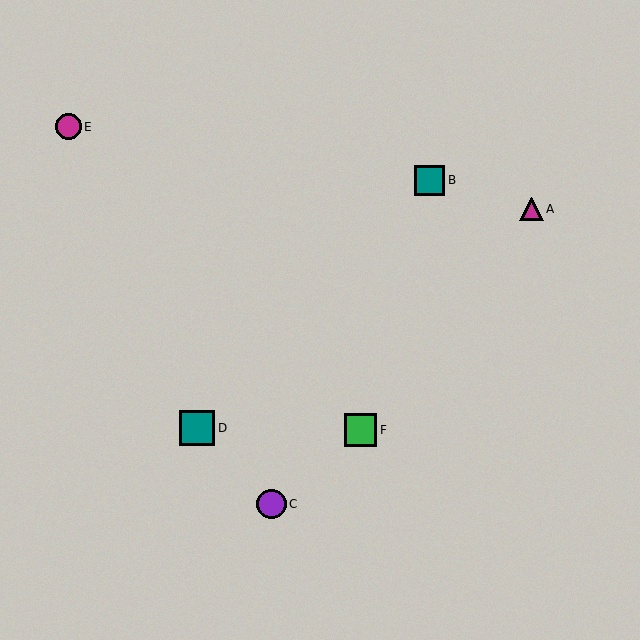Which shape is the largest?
The teal square (labeled D) is the largest.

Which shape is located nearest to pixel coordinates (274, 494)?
The purple circle (labeled C) at (271, 504) is nearest to that location.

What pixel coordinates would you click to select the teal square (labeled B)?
Click at (430, 180) to select the teal square B.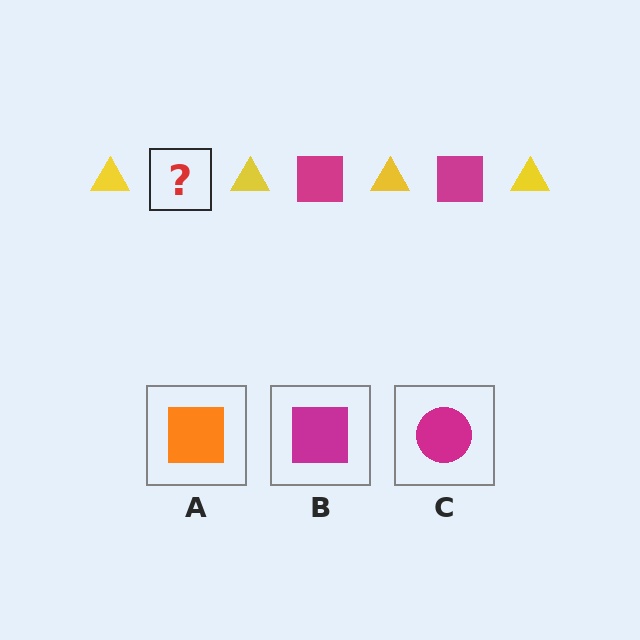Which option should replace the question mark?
Option B.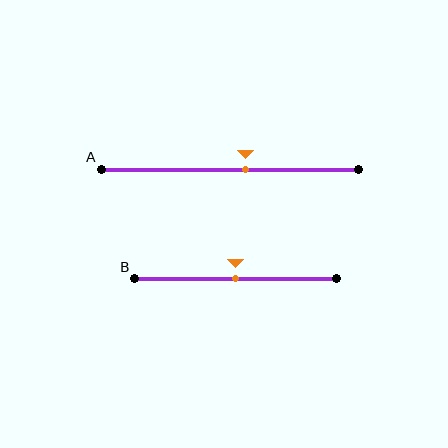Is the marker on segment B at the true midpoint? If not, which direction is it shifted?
Yes, the marker on segment B is at the true midpoint.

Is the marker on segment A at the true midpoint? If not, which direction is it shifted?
No, the marker on segment A is shifted to the right by about 6% of the segment length.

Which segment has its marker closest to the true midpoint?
Segment B has its marker closest to the true midpoint.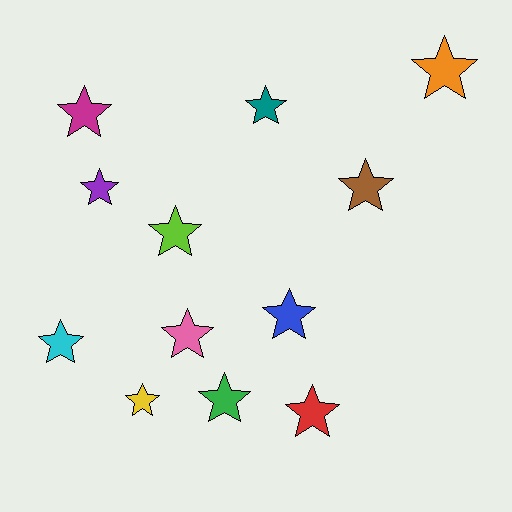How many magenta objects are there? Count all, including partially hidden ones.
There is 1 magenta object.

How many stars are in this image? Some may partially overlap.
There are 12 stars.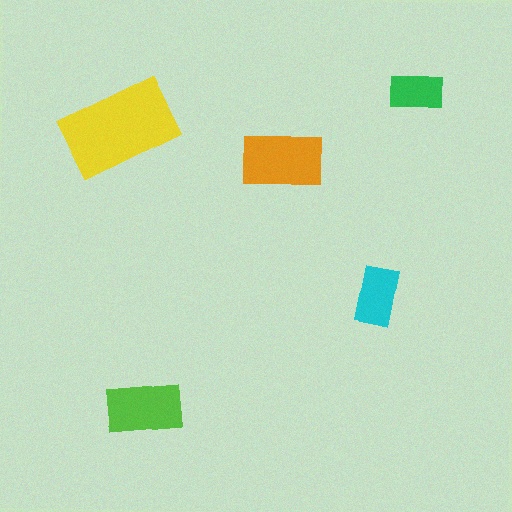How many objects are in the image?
There are 5 objects in the image.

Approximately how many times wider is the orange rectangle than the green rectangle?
About 1.5 times wider.